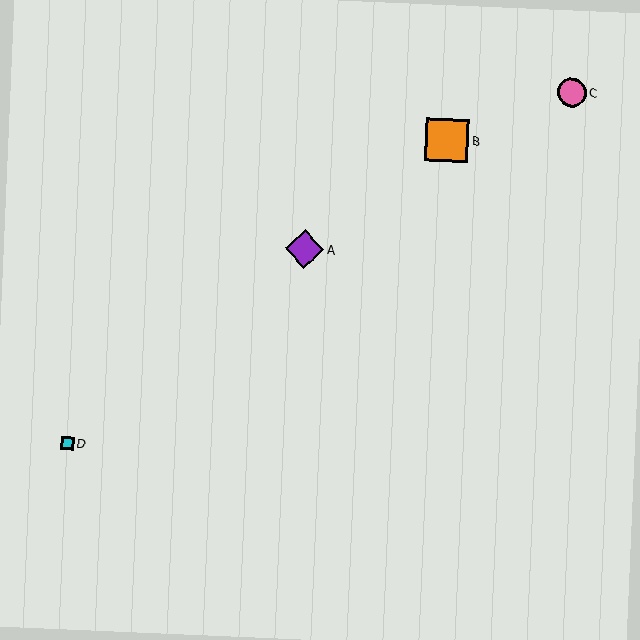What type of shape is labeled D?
Shape D is a cyan square.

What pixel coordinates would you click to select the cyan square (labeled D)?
Click at (67, 443) to select the cyan square D.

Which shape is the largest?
The orange square (labeled B) is the largest.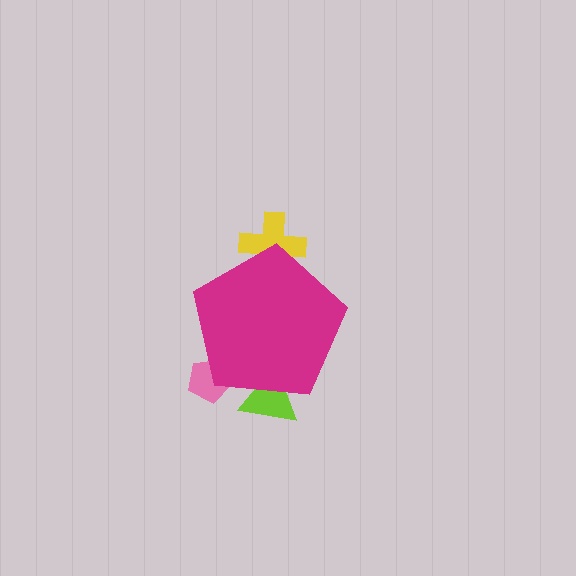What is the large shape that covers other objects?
A magenta pentagon.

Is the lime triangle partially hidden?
Yes, the lime triangle is partially hidden behind the magenta pentagon.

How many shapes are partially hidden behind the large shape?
3 shapes are partially hidden.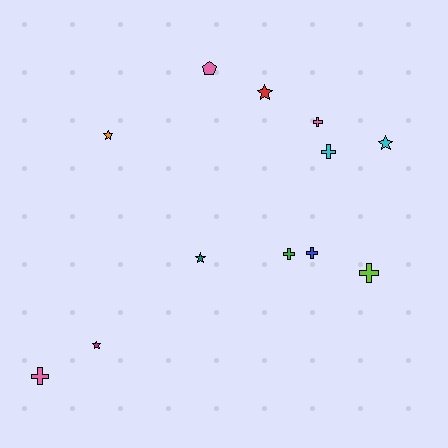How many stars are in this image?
There are 5 stars.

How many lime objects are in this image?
There is 1 lime object.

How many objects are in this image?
There are 12 objects.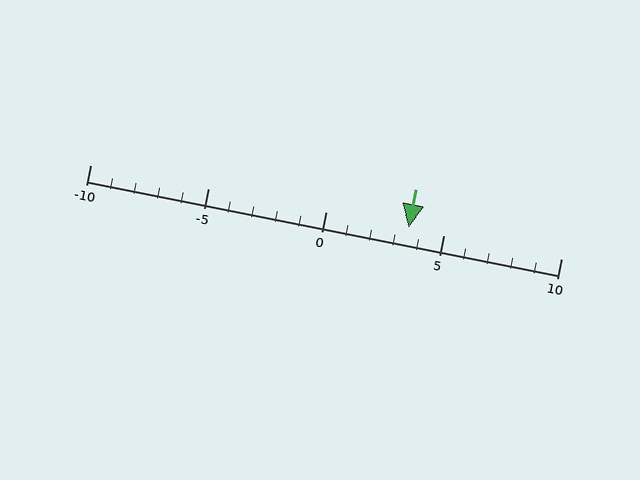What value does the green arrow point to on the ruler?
The green arrow points to approximately 4.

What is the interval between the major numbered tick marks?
The major tick marks are spaced 5 units apart.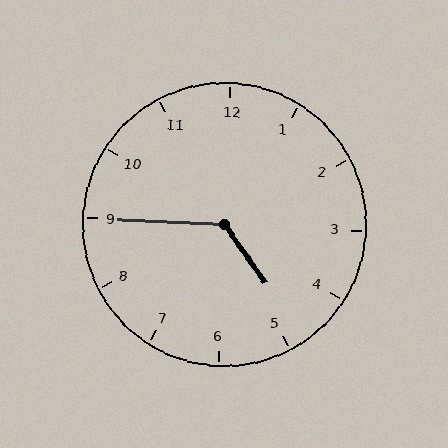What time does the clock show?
4:45.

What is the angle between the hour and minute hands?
Approximately 128 degrees.